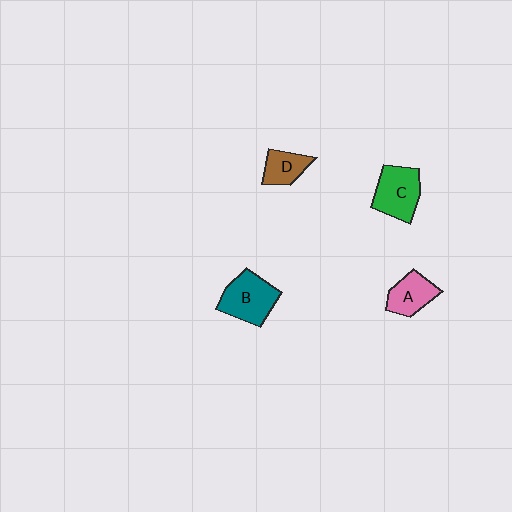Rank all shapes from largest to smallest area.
From largest to smallest: B (teal), C (green), A (pink), D (brown).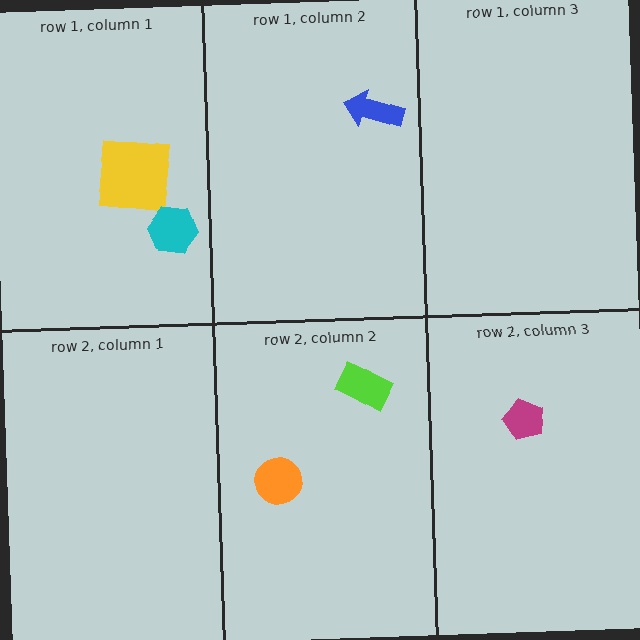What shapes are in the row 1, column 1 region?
The yellow square, the cyan hexagon.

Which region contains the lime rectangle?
The row 2, column 2 region.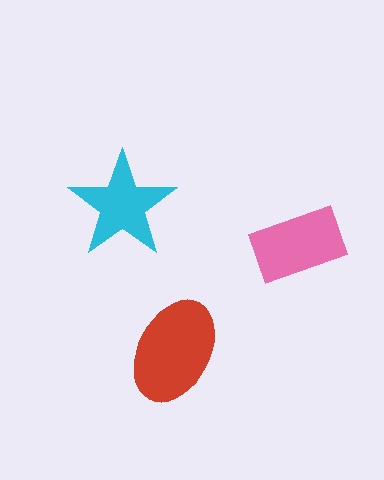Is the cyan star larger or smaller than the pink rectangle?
Smaller.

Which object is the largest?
The red ellipse.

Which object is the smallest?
The cyan star.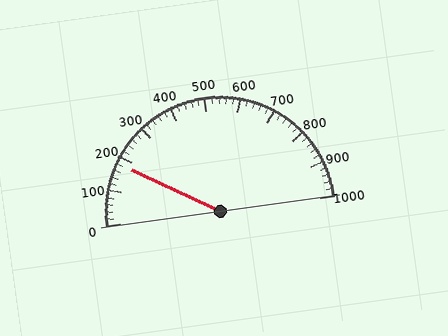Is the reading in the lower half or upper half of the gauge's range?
The reading is in the lower half of the range (0 to 1000).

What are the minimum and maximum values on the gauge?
The gauge ranges from 0 to 1000.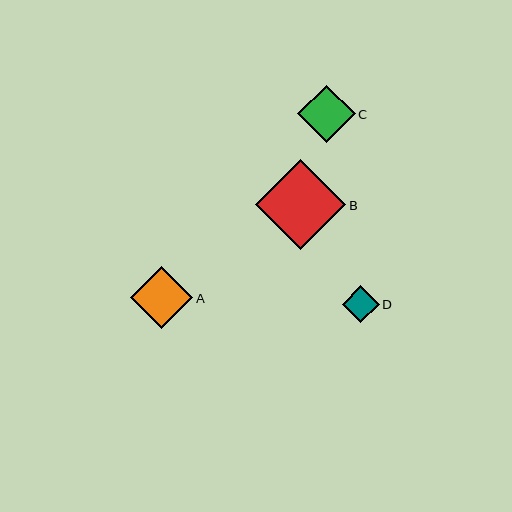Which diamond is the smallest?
Diamond D is the smallest with a size of approximately 37 pixels.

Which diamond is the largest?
Diamond B is the largest with a size of approximately 90 pixels.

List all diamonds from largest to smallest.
From largest to smallest: B, A, C, D.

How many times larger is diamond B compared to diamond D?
Diamond B is approximately 2.4 times the size of diamond D.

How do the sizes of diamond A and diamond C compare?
Diamond A and diamond C are approximately the same size.